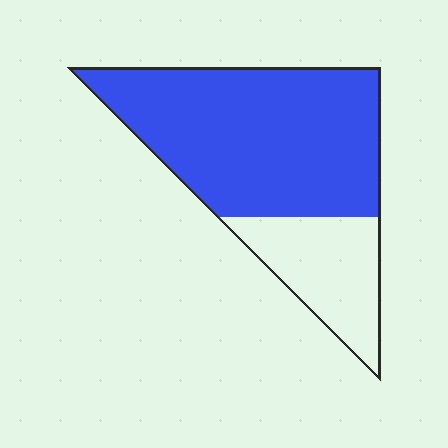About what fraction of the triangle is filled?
About three quarters (3/4).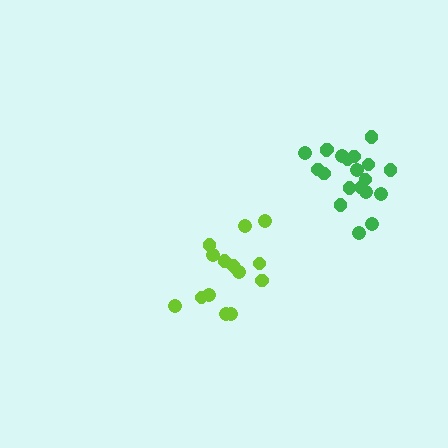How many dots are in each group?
Group 1: 14 dots, Group 2: 20 dots (34 total).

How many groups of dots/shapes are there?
There are 2 groups.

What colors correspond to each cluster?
The clusters are colored: lime, green.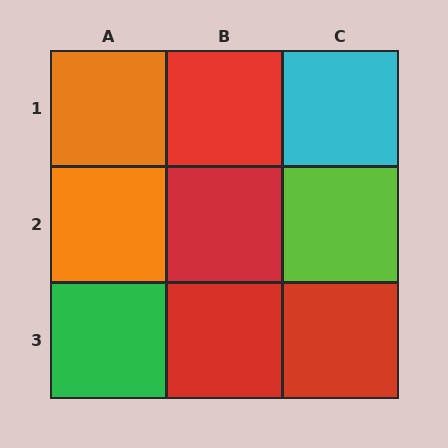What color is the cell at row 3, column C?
Red.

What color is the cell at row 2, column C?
Lime.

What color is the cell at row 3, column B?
Red.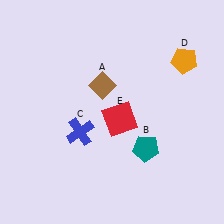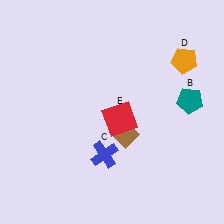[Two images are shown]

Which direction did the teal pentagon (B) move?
The teal pentagon (B) moved up.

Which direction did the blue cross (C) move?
The blue cross (C) moved right.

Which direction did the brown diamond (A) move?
The brown diamond (A) moved down.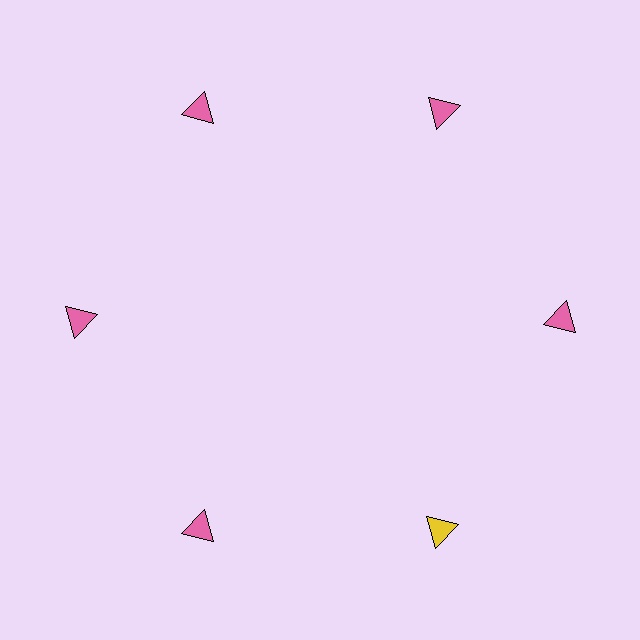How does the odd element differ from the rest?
It has a different color: yellow instead of pink.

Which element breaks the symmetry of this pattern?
The yellow triangle at roughly the 5 o'clock position breaks the symmetry. All other shapes are pink triangles.